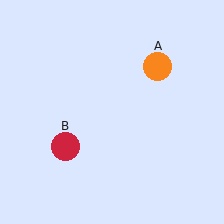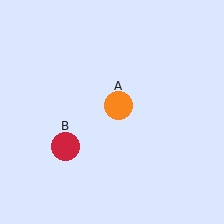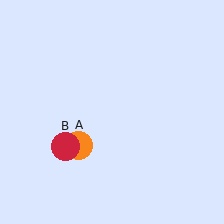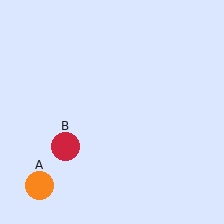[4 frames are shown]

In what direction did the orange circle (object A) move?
The orange circle (object A) moved down and to the left.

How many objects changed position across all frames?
1 object changed position: orange circle (object A).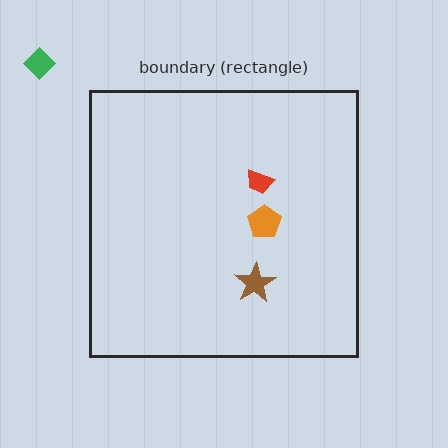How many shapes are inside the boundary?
3 inside, 1 outside.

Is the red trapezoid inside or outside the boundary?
Inside.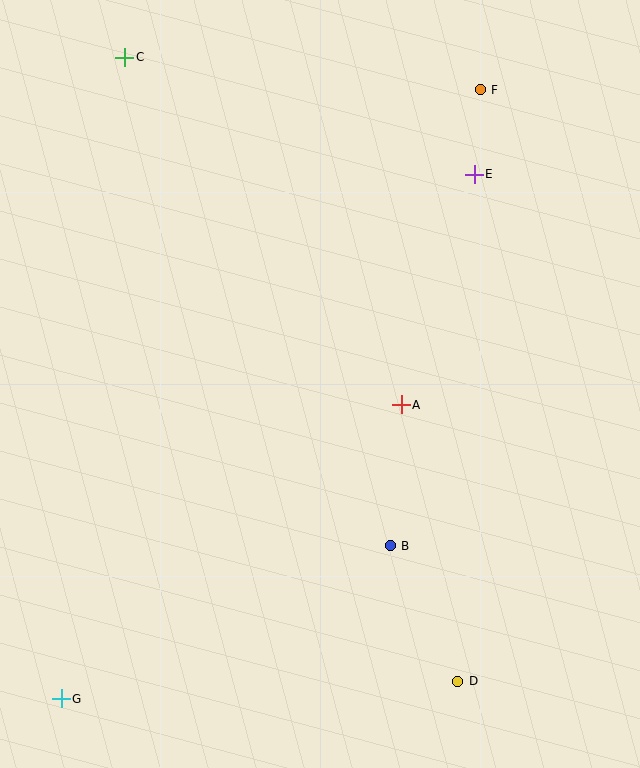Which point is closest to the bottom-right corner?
Point D is closest to the bottom-right corner.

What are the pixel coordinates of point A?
Point A is at (401, 405).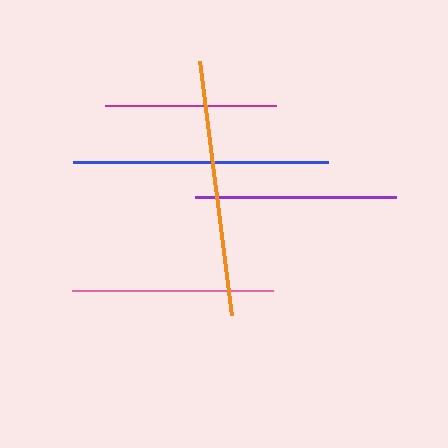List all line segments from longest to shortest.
From longest to shortest: orange, blue, purple, pink, magenta.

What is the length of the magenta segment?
The magenta segment is approximately 172 pixels long.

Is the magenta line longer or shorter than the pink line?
The pink line is longer than the magenta line.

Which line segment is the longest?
The orange line is the longest at approximately 256 pixels.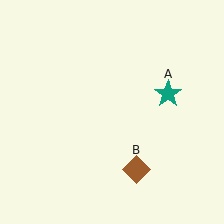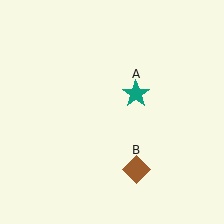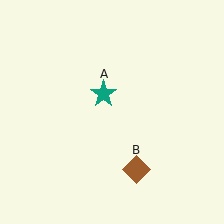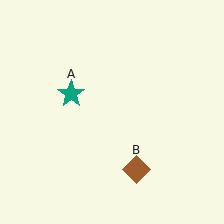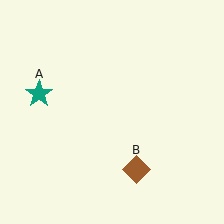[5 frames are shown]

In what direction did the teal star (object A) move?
The teal star (object A) moved left.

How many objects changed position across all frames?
1 object changed position: teal star (object A).